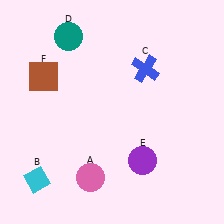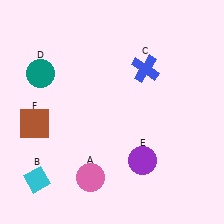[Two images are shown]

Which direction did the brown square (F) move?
The brown square (F) moved down.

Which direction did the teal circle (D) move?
The teal circle (D) moved down.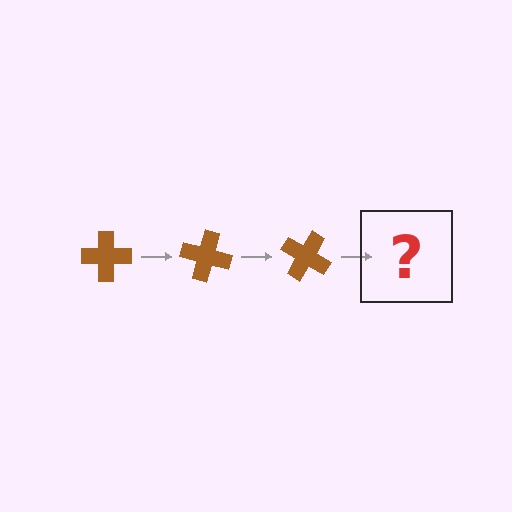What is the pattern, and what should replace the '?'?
The pattern is that the cross rotates 15 degrees each step. The '?' should be a brown cross rotated 45 degrees.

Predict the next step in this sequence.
The next step is a brown cross rotated 45 degrees.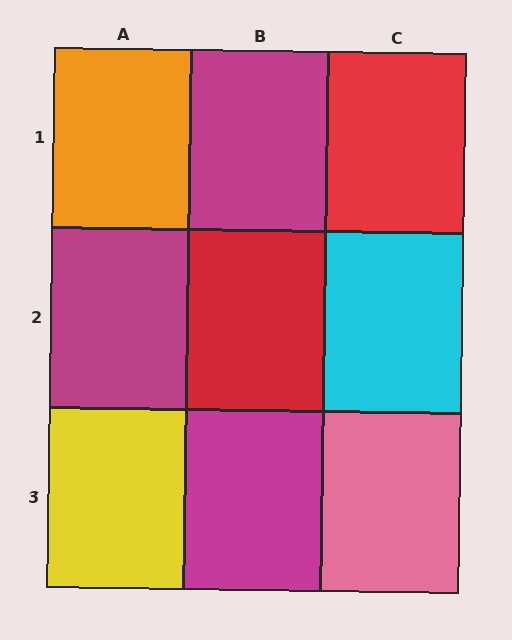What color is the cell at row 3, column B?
Magenta.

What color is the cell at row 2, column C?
Cyan.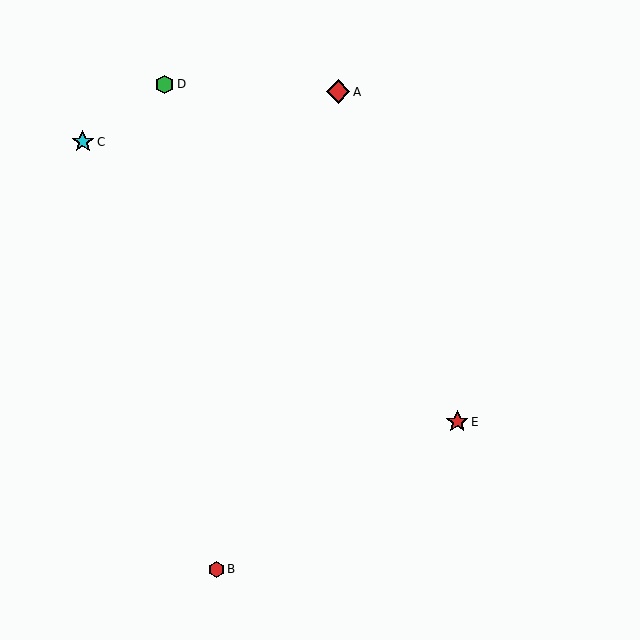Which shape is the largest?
The red diamond (labeled A) is the largest.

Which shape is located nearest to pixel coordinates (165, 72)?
The green hexagon (labeled D) at (165, 84) is nearest to that location.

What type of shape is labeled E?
Shape E is a red star.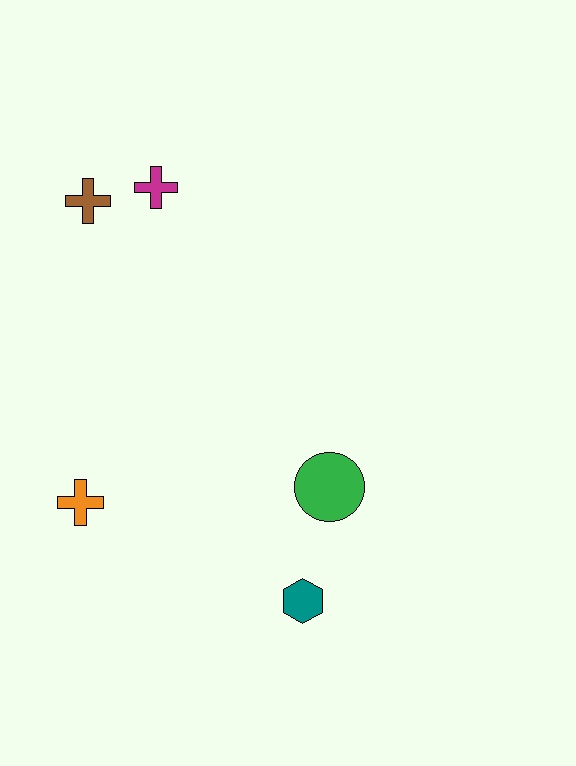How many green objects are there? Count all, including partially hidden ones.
There is 1 green object.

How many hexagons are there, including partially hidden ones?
There is 1 hexagon.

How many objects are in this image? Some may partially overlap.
There are 5 objects.